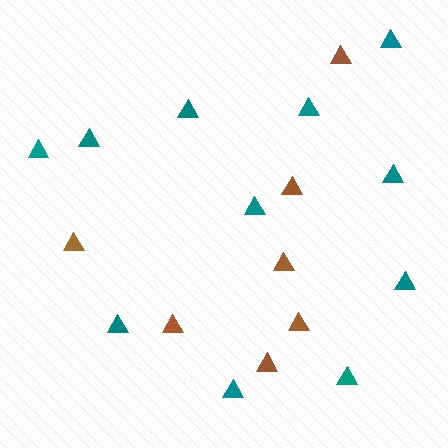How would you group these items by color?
There are 2 groups: one group of teal triangles (11) and one group of brown triangles (7).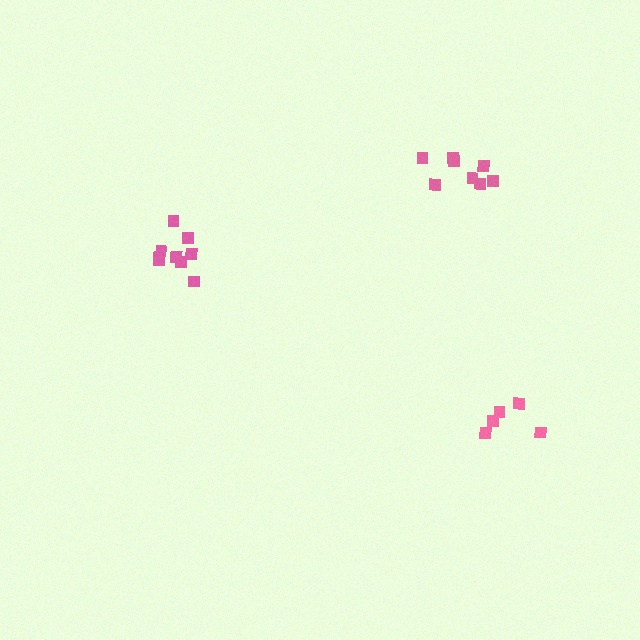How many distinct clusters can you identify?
There are 3 distinct clusters.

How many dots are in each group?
Group 1: 5 dots, Group 2: 8 dots, Group 3: 9 dots (22 total).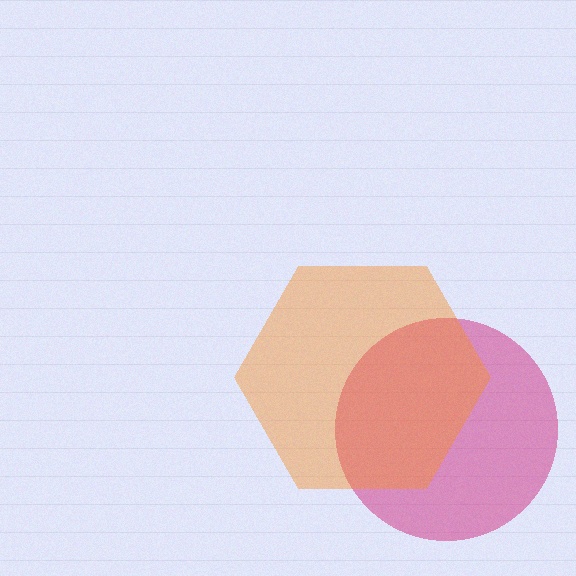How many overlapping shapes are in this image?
There are 2 overlapping shapes in the image.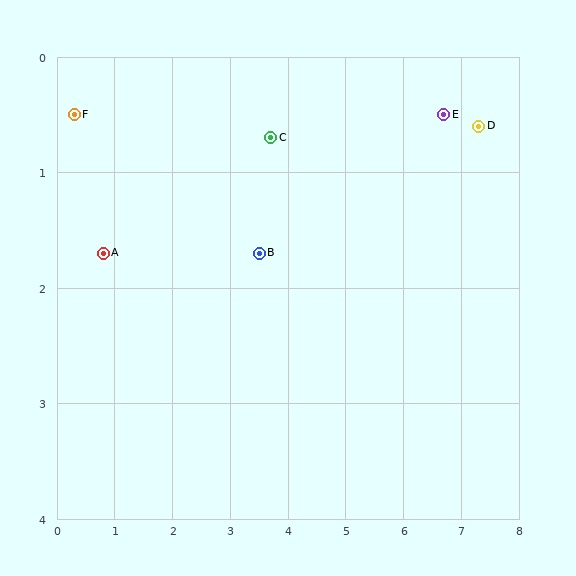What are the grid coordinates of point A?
Point A is at approximately (0.8, 1.7).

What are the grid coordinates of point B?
Point B is at approximately (3.5, 1.7).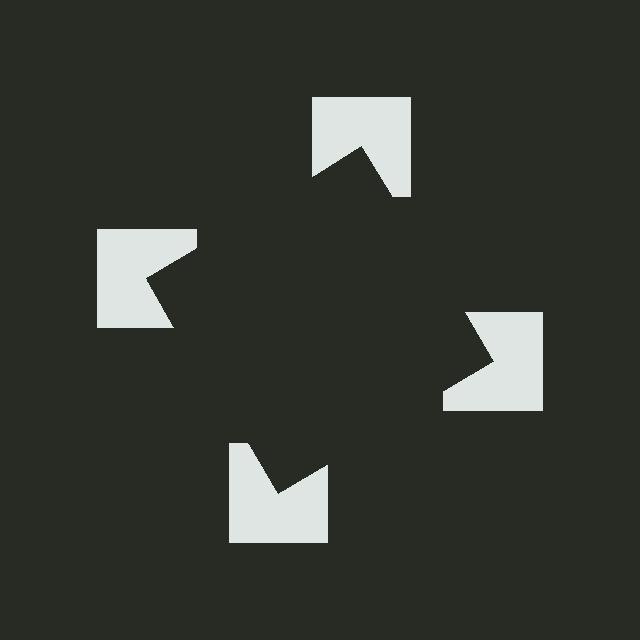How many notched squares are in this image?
There are 4 — one at each vertex of the illusory square.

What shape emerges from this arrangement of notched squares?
An illusory square — its edges are inferred from the aligned wedge cuts in the notched squares, not physically drawn.